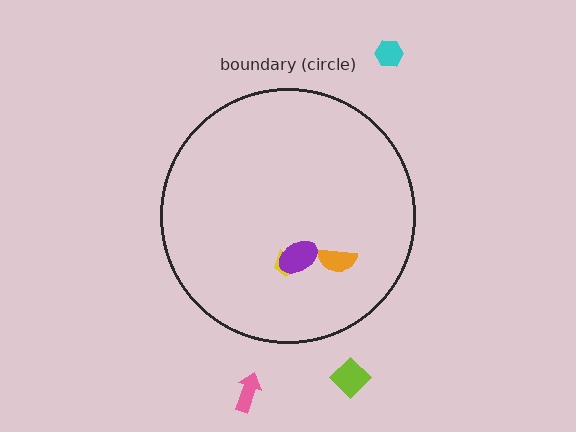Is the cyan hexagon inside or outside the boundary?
Outside.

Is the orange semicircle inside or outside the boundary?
Inside.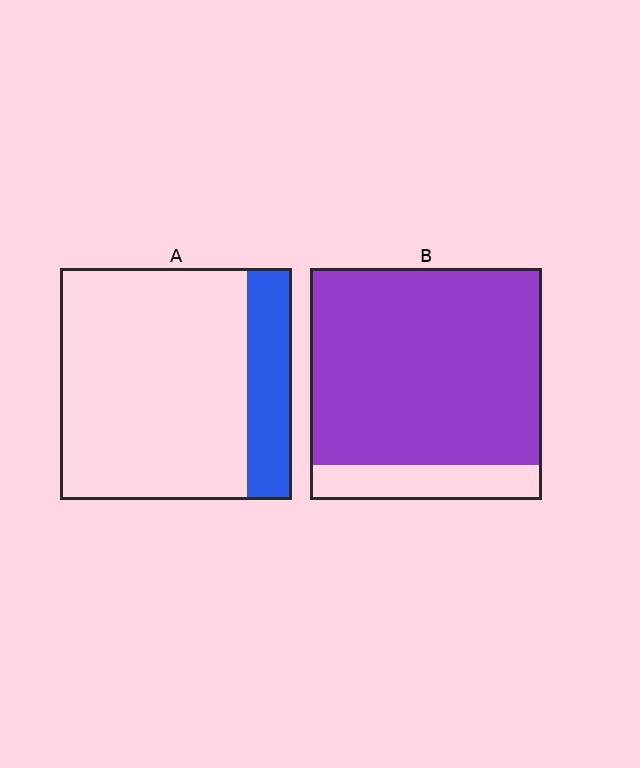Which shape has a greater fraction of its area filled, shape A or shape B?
Shape B.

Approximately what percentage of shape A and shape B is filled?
A is approximately 20% and B is approximately 85%.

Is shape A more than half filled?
No.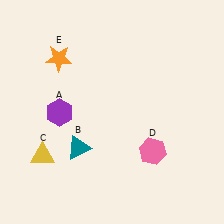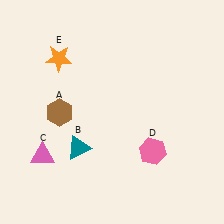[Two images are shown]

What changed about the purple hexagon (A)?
In Image 1, A is purple. In Image 2, it changed to brown.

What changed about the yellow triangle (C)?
In Image 1, C is yellow. In Image 2, it changed to pink.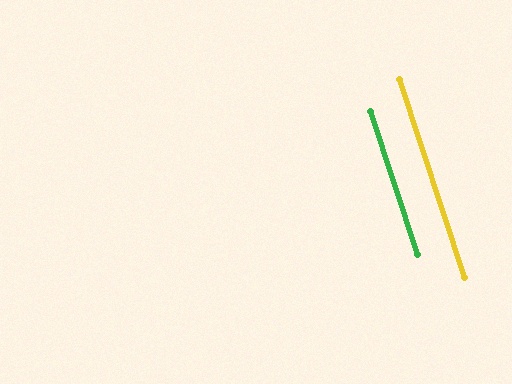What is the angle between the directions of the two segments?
Approximately 0 degrees.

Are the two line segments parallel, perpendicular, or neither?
Parallel — their directions differ by only 0.3°.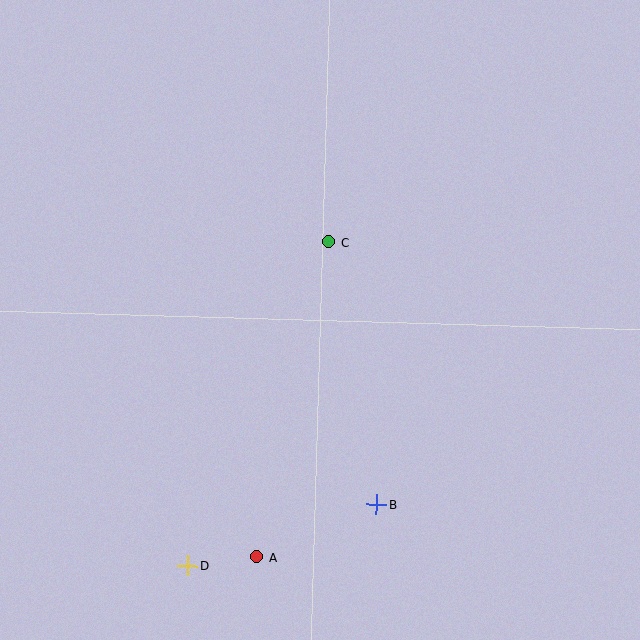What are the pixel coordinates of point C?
Point C is at (329, 242).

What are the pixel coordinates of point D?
Point D is at (187, 566).